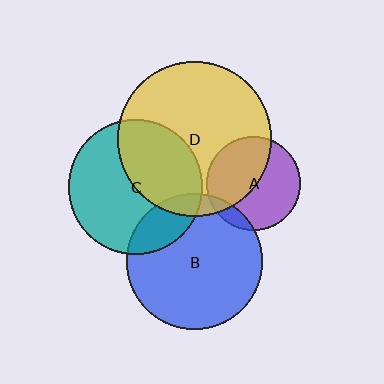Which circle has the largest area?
Circle D (yellow).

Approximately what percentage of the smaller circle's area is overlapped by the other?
Approximately 50%.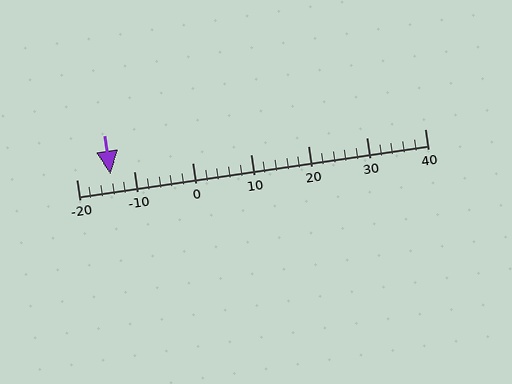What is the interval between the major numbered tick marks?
The major tick marks are spaced 10 units apart.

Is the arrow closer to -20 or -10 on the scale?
The arrow is closer to -10.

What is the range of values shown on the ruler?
The ruler shows values from -20 to 40.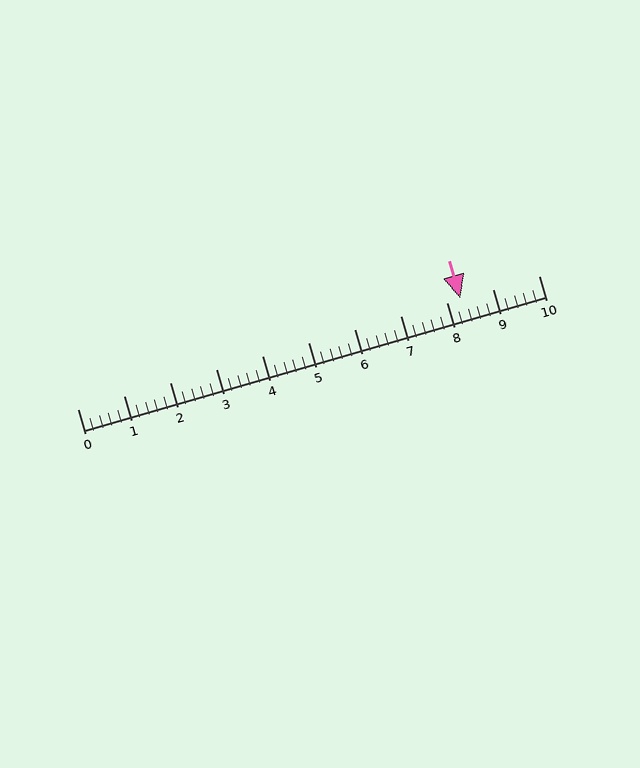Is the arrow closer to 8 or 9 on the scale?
The arrow is closer to 8.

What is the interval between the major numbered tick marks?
The major tick marks are spaced 1 units apart.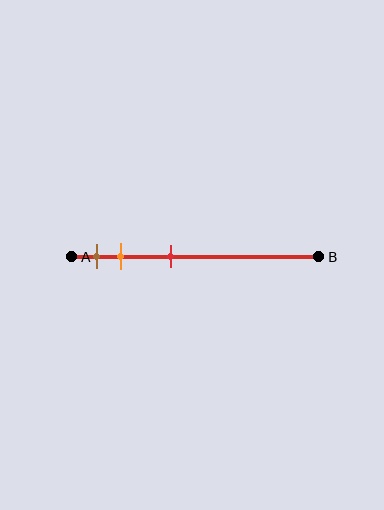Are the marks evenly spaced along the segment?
No, the marks are not evenly spaced.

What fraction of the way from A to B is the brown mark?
The brown mark is approximately 10% (0.1) of the way from A to B.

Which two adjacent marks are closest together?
The brown and orange marks are the closest adjacent pair.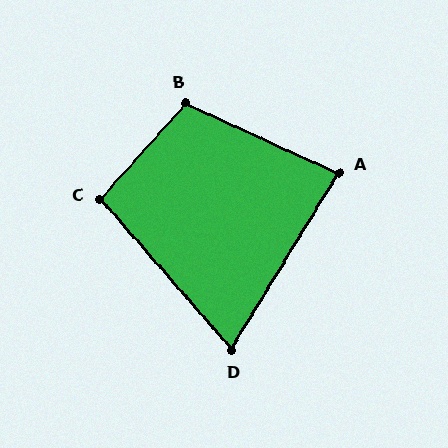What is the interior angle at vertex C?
Approximately 97 degrees (obtuse).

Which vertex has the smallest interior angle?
D, at approximately 73 degrees.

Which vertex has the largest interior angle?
B, at approximately 107 degrees.